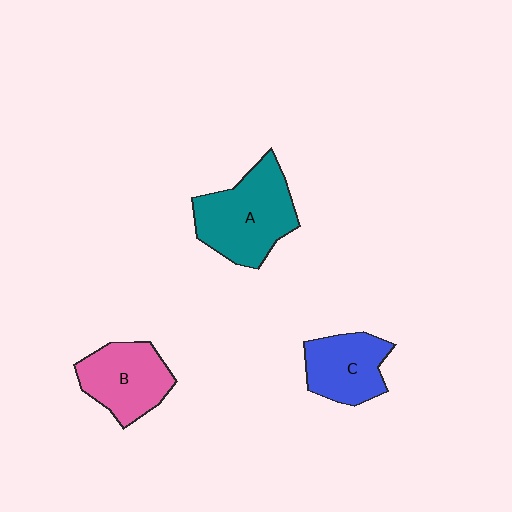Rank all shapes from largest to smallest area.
From largest to smallest: A (teal), B (pink), C (blue).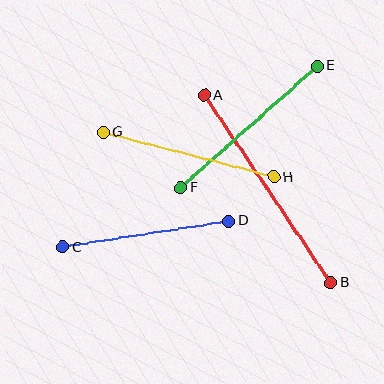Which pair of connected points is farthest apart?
Points A and B are farthest apart.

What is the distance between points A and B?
The distance is approximately 226 pixels.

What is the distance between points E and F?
The distance is approximately 183 pixels.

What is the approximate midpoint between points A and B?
The midpoint is at approximately (267, 189) pixels.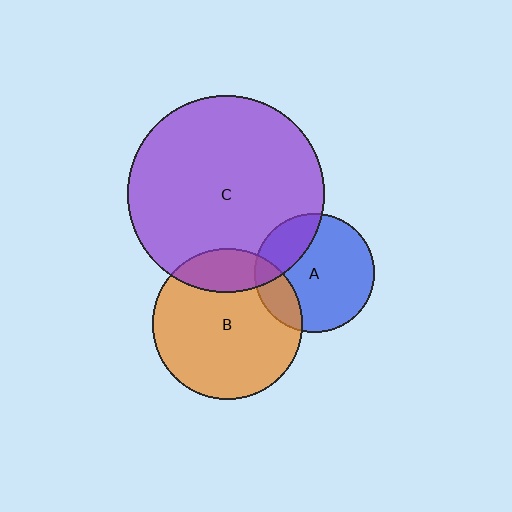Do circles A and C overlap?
Yes.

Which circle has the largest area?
Circle C (purple).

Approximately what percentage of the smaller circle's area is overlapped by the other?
Approximately 25%.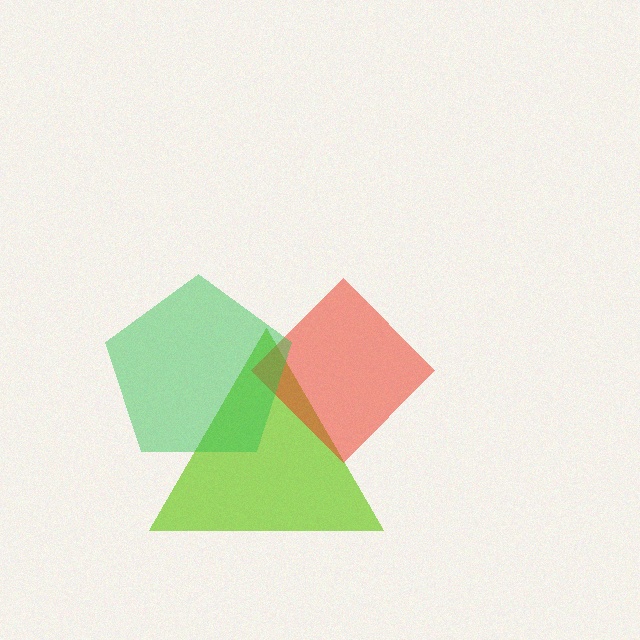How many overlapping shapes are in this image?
There are 3 overlapping shapes in the image.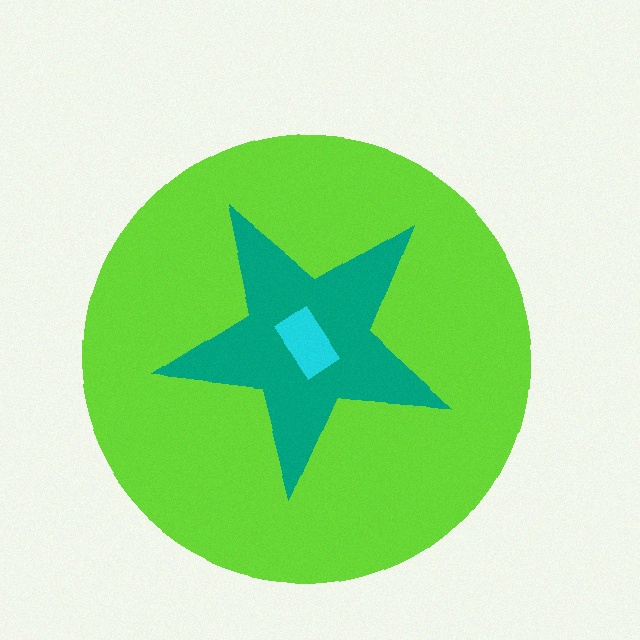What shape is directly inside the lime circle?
The teal star.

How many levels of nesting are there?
3.